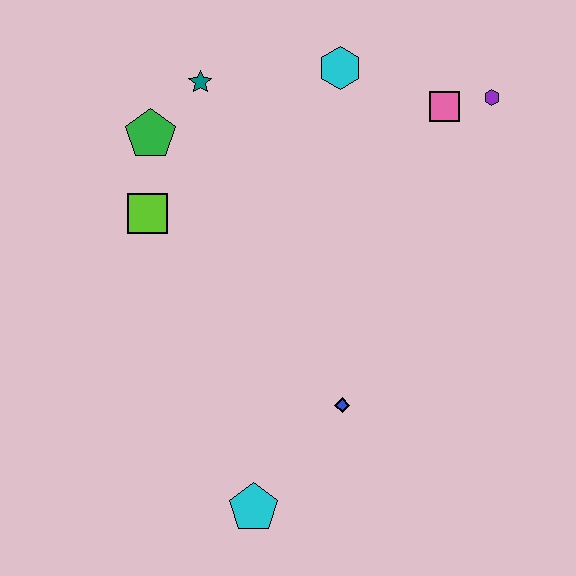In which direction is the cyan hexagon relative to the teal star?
The cyan hexagon is to the right of the teal star.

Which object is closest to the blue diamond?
The cyan pentagon is closest to the blue diamond.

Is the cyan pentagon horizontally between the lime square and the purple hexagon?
Yes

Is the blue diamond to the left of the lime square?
No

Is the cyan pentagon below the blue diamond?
Yes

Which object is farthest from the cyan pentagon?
The purple hexagon is farthest from the cyan pentagon.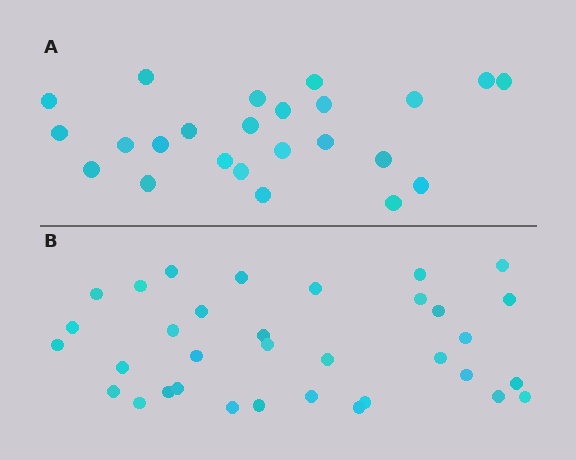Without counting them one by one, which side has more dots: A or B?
Region B (the bottom region) has more dots.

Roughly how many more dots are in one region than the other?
Region B has roughly 10 or so more dots than region A.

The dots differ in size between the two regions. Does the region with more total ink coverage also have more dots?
No. Region A has more total ink coverage because its dots are larger, but region B actually contains more individual dots. Total area can be misleading — the number of items is what matters here.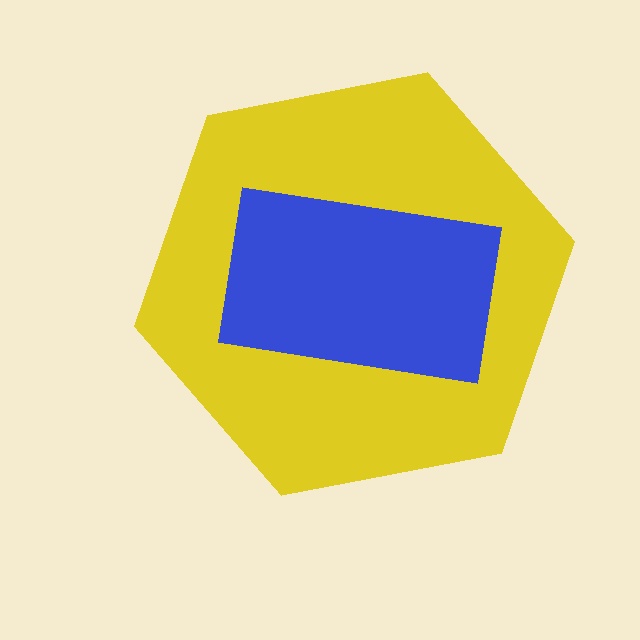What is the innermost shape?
The blue rectangle.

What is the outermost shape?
The yellow hexagon.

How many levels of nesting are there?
2.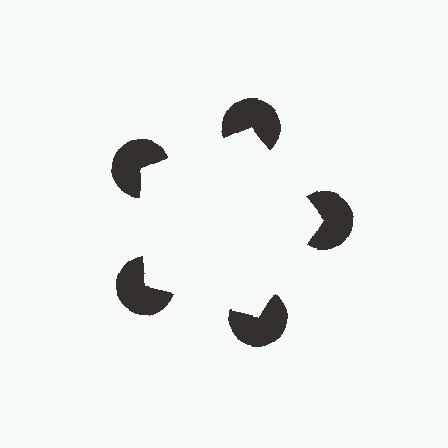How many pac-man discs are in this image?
There are 5 — one at each vertex of the illusory pentagon.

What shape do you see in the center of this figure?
An illusory pentagon — its edges are inferred from the aligned wedge cuts in the pac-man discs, not physically drawn.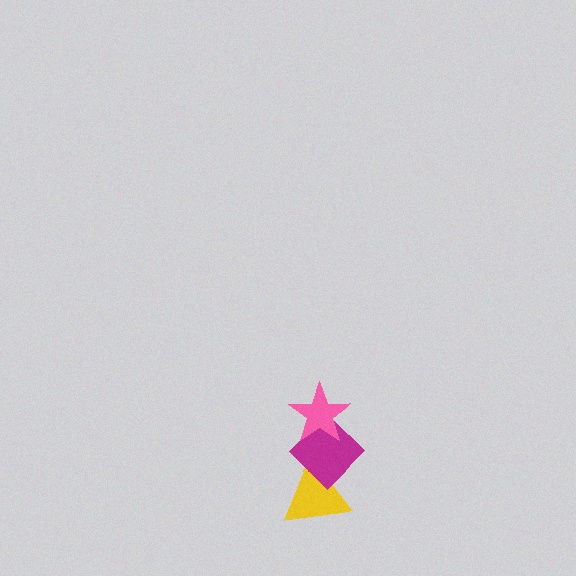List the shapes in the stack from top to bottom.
From top to bottom: the pink star, the magenta diamond, the yellow triangle.